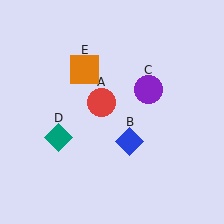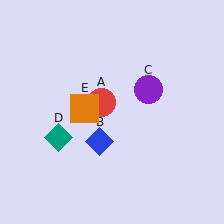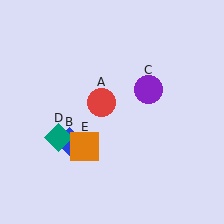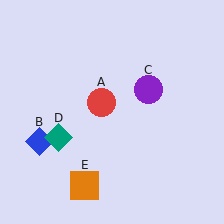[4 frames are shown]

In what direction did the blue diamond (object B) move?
The blue diamond (object B) moved left.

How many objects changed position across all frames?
2 objects changed position: blue diamond (object B), orange square (object E).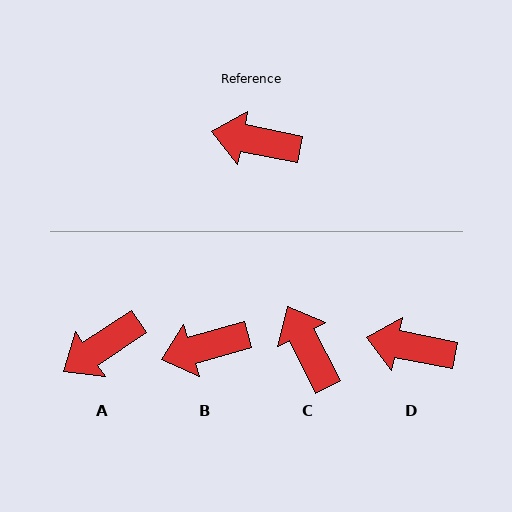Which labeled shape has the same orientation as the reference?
D.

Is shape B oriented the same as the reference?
No, it is off by about 27 degrees.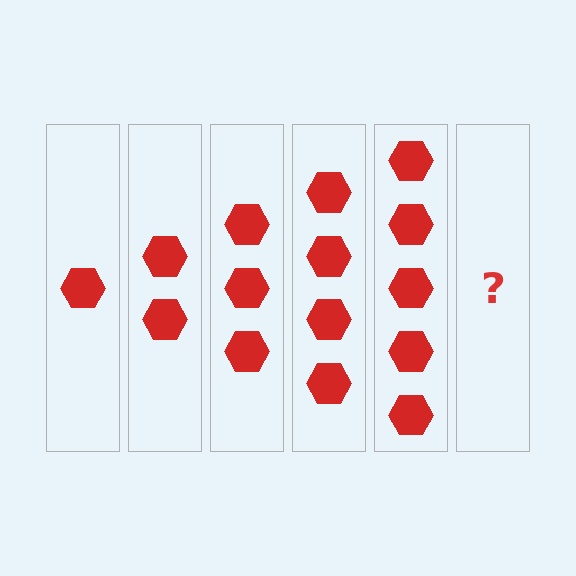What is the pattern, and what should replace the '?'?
The pattern is that each step adds one more hexagon. The '?' should be 6 hexagons.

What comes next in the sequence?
The next element should be 6 hexagons.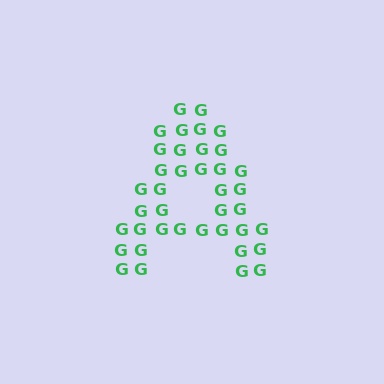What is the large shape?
The large shape is the letter A.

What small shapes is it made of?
It is made of small letter G's.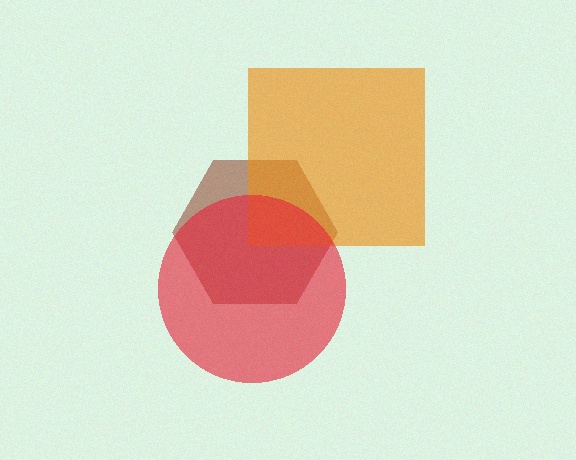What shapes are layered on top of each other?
The layered shapes are: a brown hexagon, an orange square, a red circle.